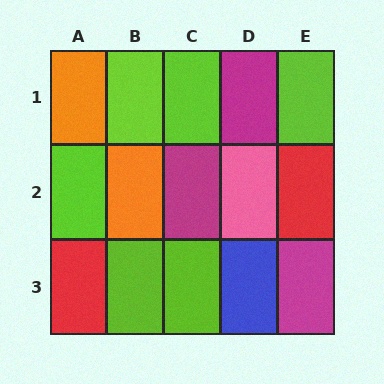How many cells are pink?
1 cell is pink.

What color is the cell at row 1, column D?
Magenta.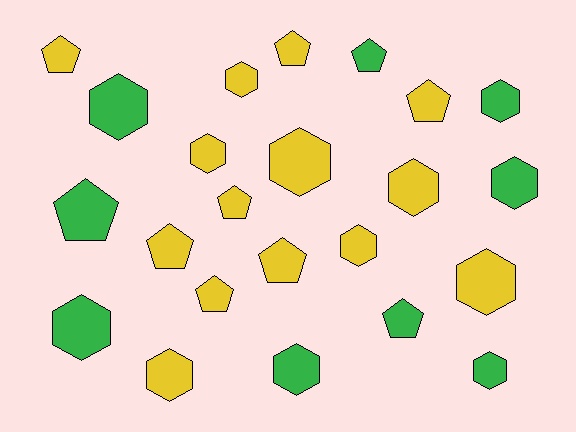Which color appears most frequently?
Yellow, with 14 objects.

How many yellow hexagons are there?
There are 7 yellow hexagons.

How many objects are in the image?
There are 23 objects.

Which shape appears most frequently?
Hexagon, with 13 objects.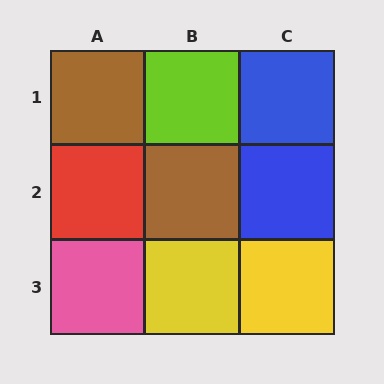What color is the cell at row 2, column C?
Blue.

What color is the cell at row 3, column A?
Pink.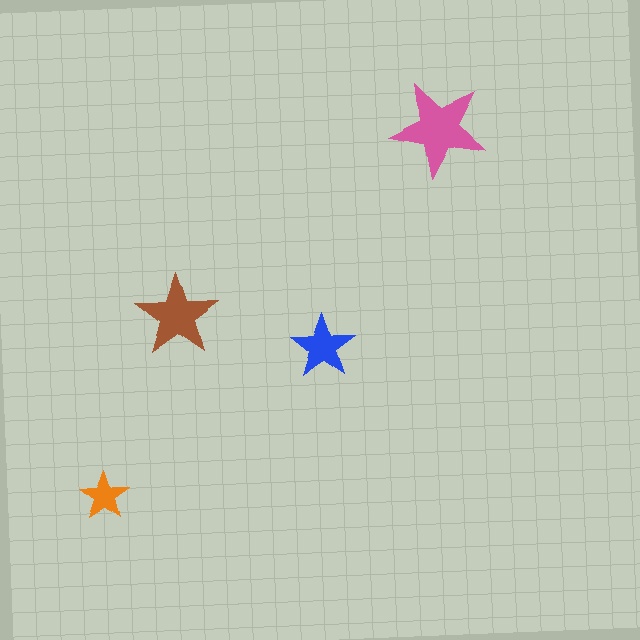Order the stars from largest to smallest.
the pink one, the brown one, the blue one, the orange one.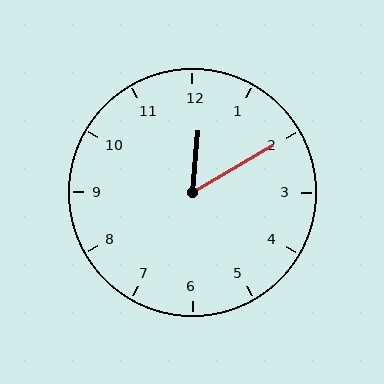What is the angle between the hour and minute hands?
Approximately 55 degrees.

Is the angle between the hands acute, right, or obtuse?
It is acute.